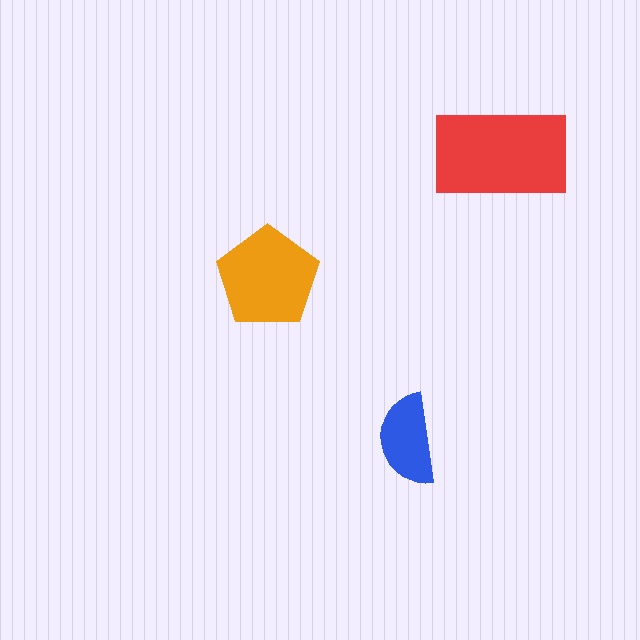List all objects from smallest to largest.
The blue semicircle, the orange pentagon, the red rectangle.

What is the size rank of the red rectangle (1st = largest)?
1st.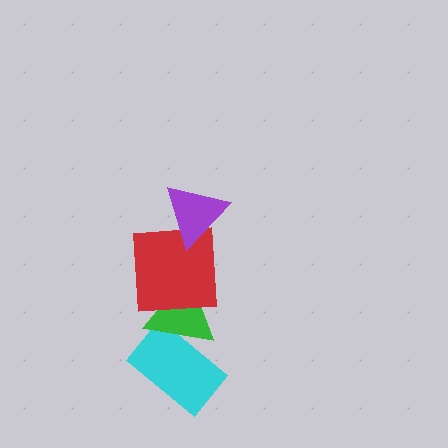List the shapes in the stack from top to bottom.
From top to bottom: the purple triangle, the red square, the green triangle, the cyan rectangle.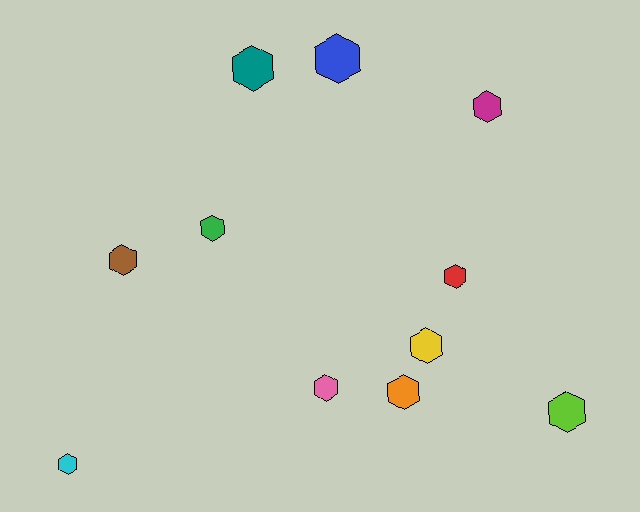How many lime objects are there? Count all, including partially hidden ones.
There is 1 lime object.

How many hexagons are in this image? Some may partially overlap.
There are 11 hexagons.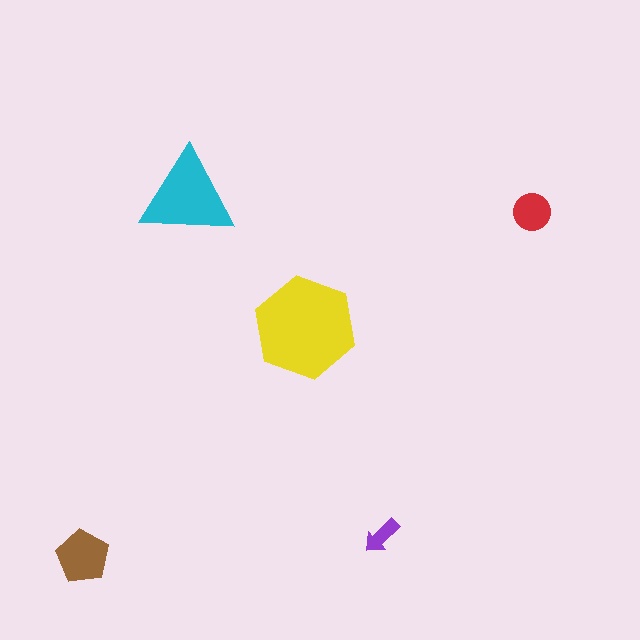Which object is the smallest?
The purple arrow.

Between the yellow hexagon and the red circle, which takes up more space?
The yellow hexagon.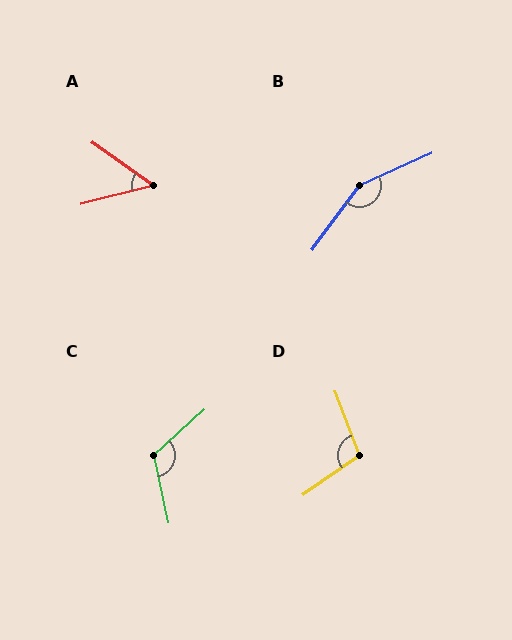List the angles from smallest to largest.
A (50°), D (105°), C (120°), B (151°).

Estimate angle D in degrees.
Approximately 105 degrees.